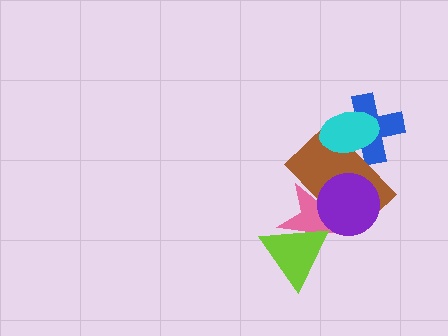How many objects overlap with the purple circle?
2 objects overlap with the purple circle.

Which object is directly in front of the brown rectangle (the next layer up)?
The pink star is directly in front of the brown rectangle.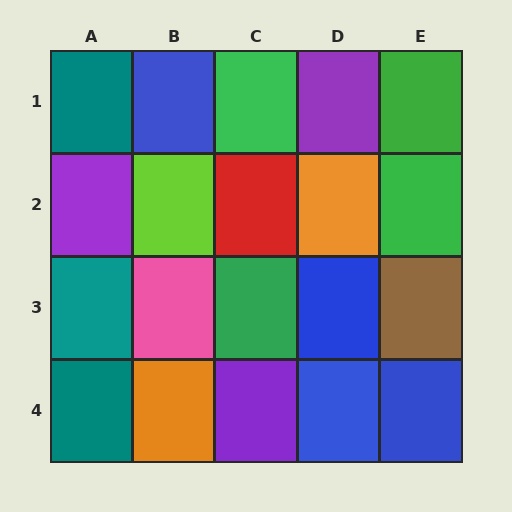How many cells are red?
1 cell is red.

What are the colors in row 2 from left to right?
Purple, lime, red, orange, green.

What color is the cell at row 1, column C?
Green.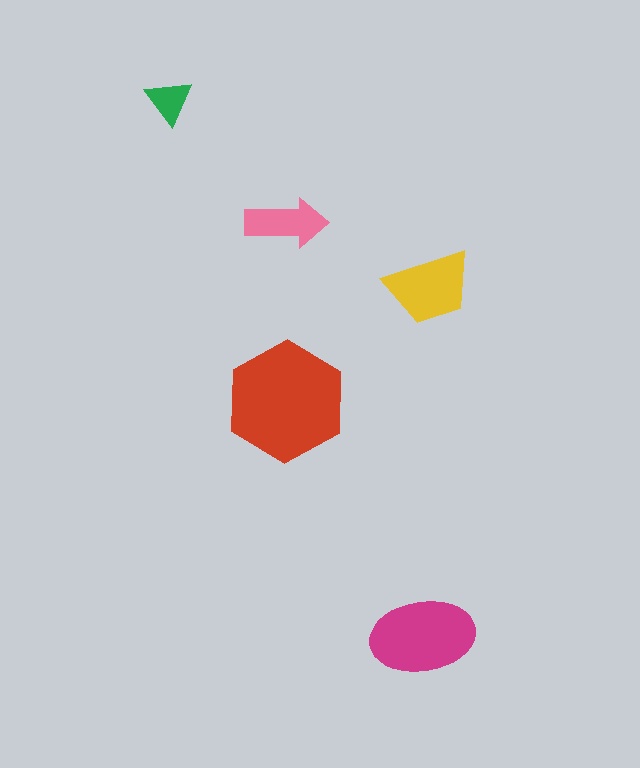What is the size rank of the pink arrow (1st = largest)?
4th.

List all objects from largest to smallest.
The red hexagon, the magenta ellipse, the yellow trapezoid, the pink arrow, the green triangle.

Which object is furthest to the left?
The green triangle is leftmost.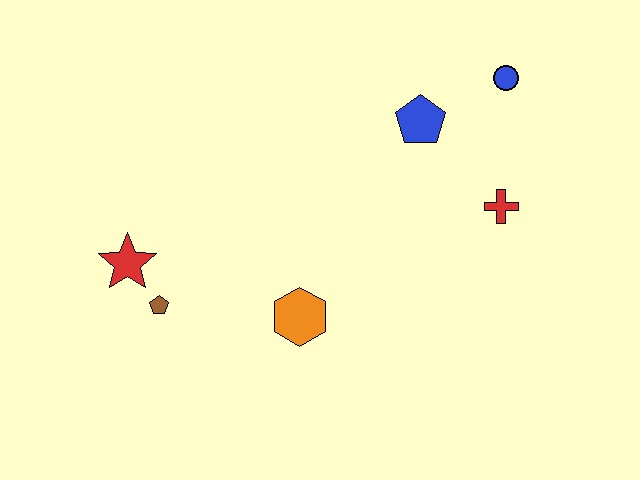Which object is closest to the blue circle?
The blue pentagon is closest to the blue circle.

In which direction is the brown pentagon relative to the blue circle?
The brown pentagon is to the left of the blue circle.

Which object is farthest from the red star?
The blue circle is farthest from the red star.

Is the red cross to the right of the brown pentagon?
Yes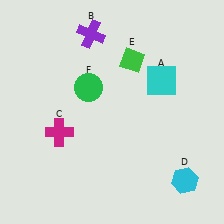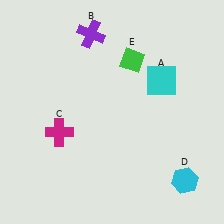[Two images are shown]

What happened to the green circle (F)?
The green circle (F) was removed in Image 2. It was in the top-left area of Image 1.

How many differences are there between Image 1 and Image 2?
There is 1 difference between the two images.